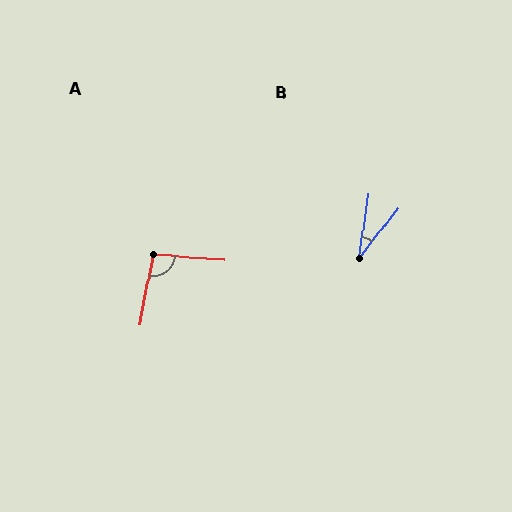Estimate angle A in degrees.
Approximately 96 degrees.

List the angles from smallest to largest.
B (29°), A (96°).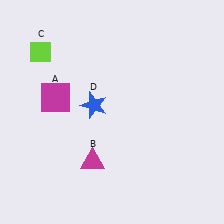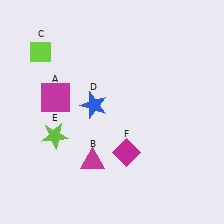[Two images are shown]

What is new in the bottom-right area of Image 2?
A magenta diamond (F) was added in the bottom-right area of Image 2.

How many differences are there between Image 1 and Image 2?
There are 2 differences between the two images.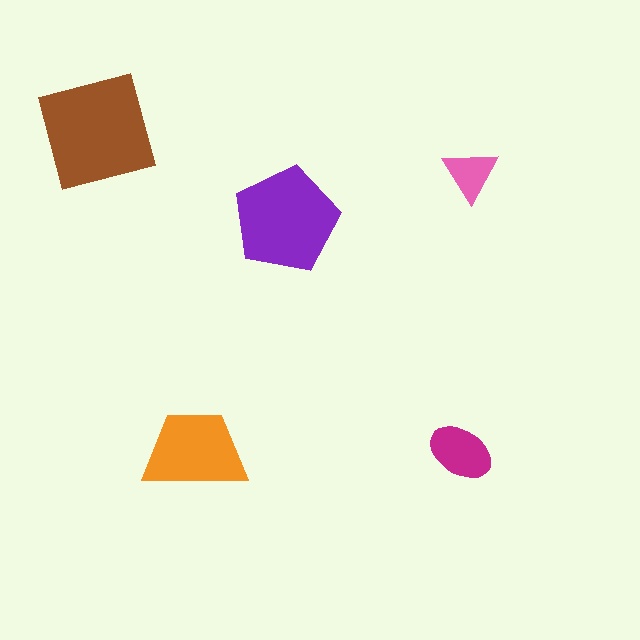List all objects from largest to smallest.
The brown square, the purple pentagon, the orange trapezoid, the magenta ellipse, the pink triangle.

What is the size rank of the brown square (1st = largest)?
1st.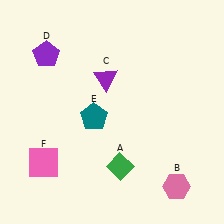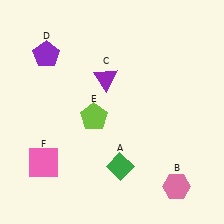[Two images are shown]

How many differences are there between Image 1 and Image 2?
There is 1 difference between the two images.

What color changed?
The pentagon (E) changed from teal in Image 1 to lime in Image 2.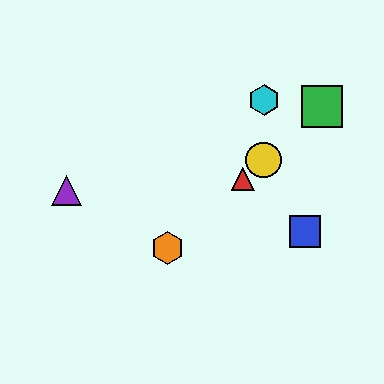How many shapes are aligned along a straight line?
4 shapes (the red triangle, the green square, the yellow circle, the orange hexagon) are aligned along a straight line.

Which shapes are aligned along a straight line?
The red triangle, the green square, the yellow circle, the orange hexagon are aligned along a straight line.